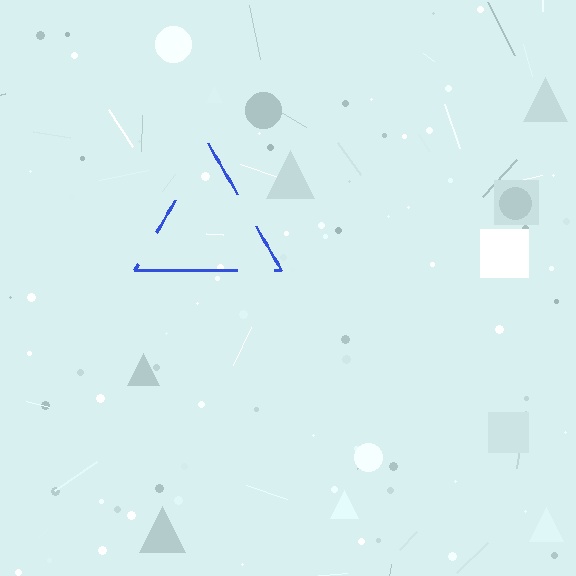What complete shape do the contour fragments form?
The contour fragments form a triangle.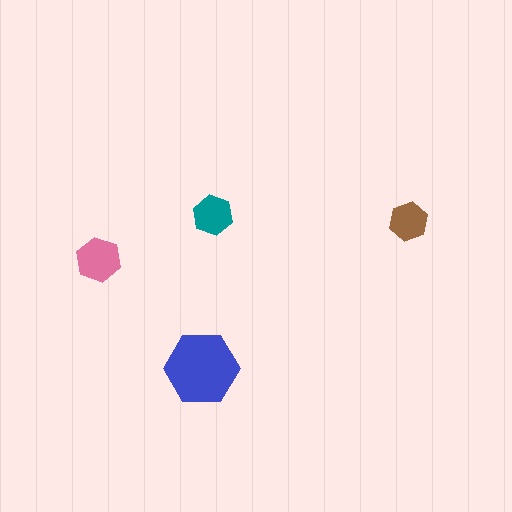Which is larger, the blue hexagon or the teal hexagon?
The blue one.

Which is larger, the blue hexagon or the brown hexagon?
The blue one.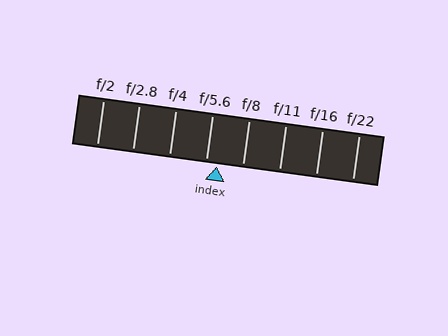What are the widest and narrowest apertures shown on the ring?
The widest aperture shown is f/2 and the narrowest is f/22.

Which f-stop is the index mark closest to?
The index mark is closest to f/5.6.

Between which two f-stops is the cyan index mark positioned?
The index mark is between f/5.6 and f/8.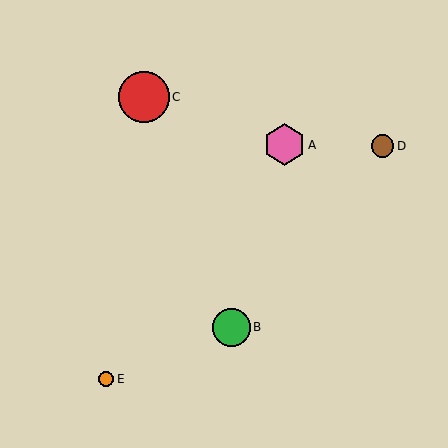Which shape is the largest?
The red circle (labeled C) is the largest.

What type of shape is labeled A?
Shape A is a pink hexagon.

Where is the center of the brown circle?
The center of the brown circle is at (382, 146).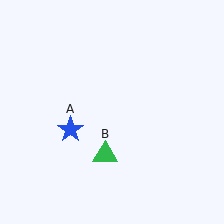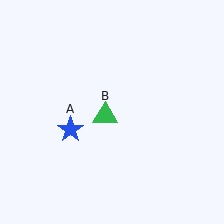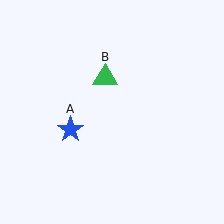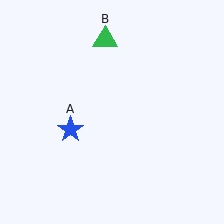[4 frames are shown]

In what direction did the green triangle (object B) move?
The green triangle (object B) moved up.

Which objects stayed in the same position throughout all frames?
Blue star (object A) remained stationary.